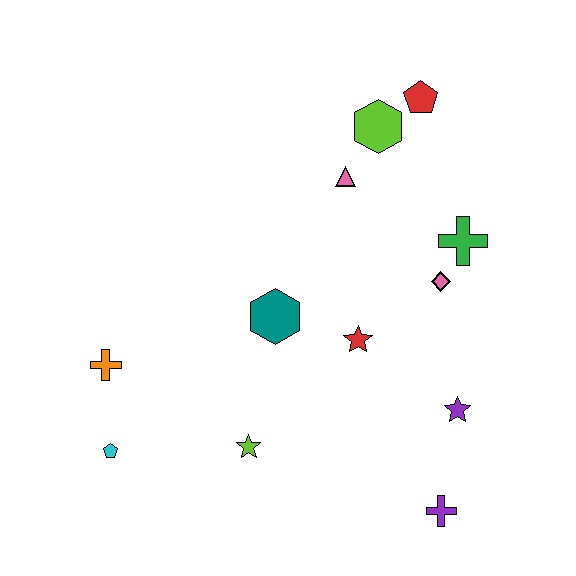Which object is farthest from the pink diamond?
The cyan pentagon is farthest from the pink diamond.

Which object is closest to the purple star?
The purple cross is closest to the purple star.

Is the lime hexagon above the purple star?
Yes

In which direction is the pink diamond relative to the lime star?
The pink diamond is to the right of the lime star.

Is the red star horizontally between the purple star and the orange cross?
Yes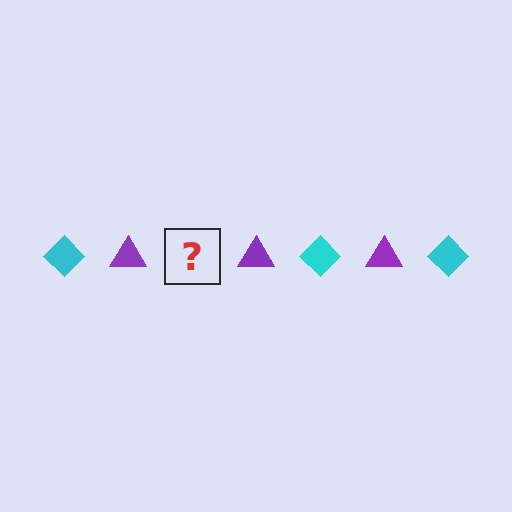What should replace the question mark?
The question mark should be replaced with a cyan diamond.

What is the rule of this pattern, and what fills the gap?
The rule is that the pattern alternates between cyan diamond and purple triangle. The gap should be filled with a cyan diamond.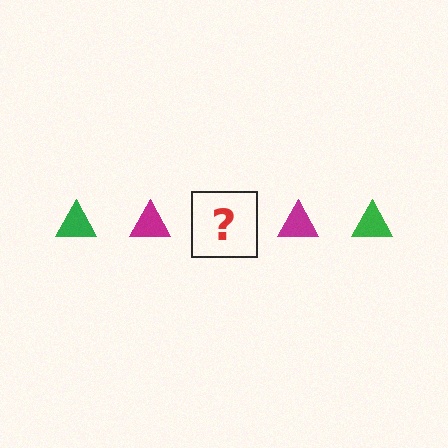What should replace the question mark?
The question mark should be replaced with a green triangle.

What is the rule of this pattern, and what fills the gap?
The rule is that the pattern cycles through green, magenta triangles. The gap should be filled with a green triangle.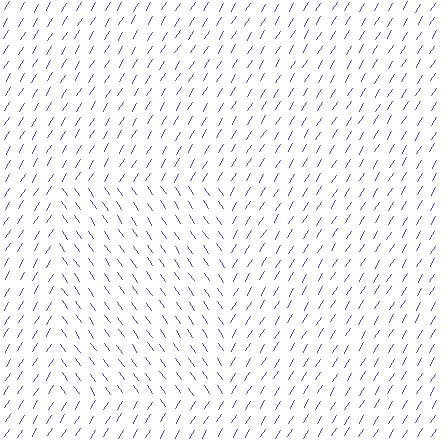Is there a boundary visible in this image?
Yes, there is a texture boundary formed by a change in line orientation.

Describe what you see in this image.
The image is filled with small blue line segments. A rectangle region in the image has lines oriented differently from the surrounding lines, creating a visible texture boundary.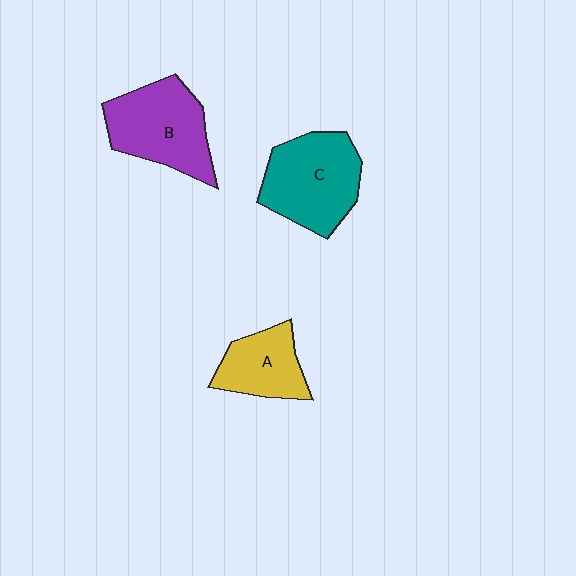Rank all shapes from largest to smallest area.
From largest to smallest: C (teal), B (purple), A (yellow).